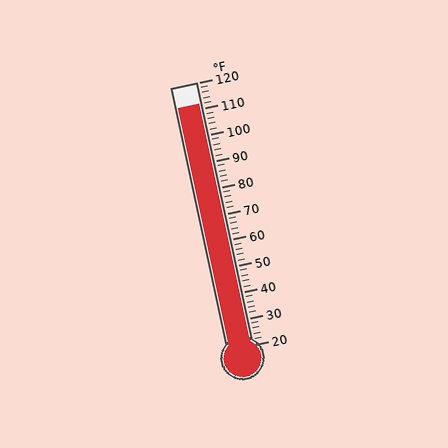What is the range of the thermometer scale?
The thermometer scale ranges from 20°F to 120°F.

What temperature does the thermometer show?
The thermometer shows approximately 112°F.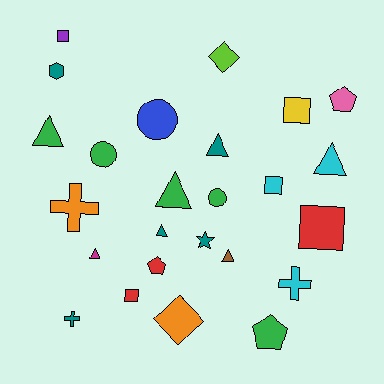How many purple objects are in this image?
There is 1 purple object.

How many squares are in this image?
There are 5 squares.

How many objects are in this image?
There are 25 objects.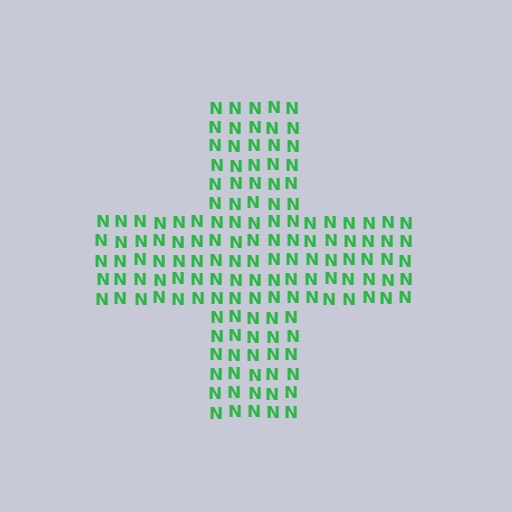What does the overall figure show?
The overall figure shows a cross.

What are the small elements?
The small elements are letter N's.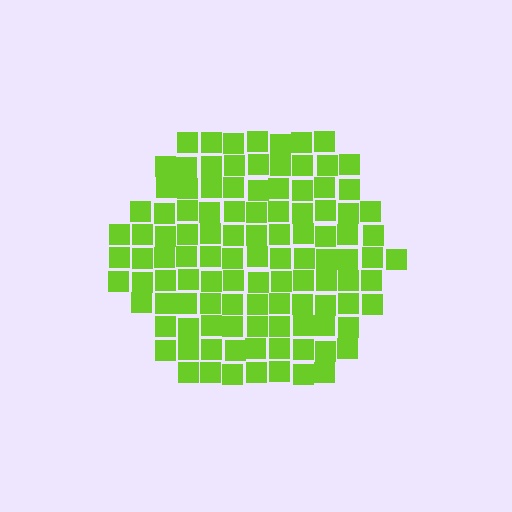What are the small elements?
The small elements are squares.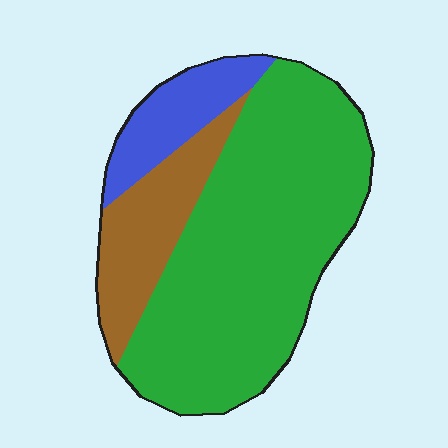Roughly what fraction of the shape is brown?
Brown takes up about one fifth (1/5) of the shape.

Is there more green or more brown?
Green.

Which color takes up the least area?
Blue, at roughly 15%.